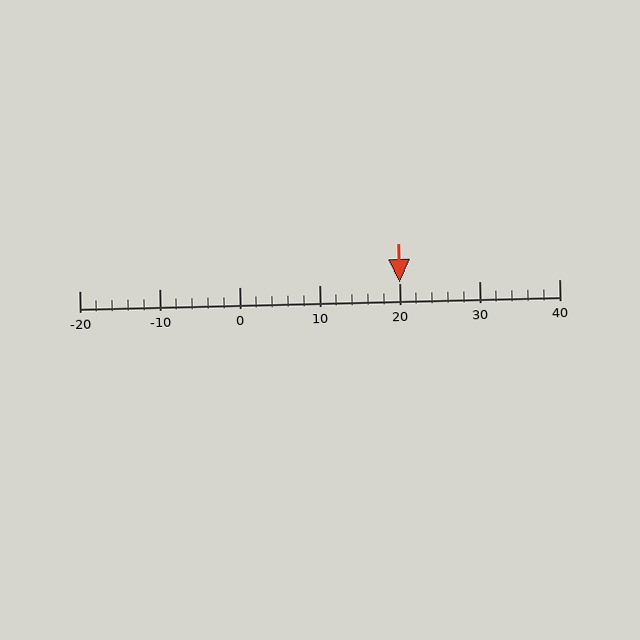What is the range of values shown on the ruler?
The ruler shows values from -20 to 40.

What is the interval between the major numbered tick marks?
The major tick marks are spaced 10 units apart.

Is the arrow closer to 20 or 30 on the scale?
The arrow is closer to 20.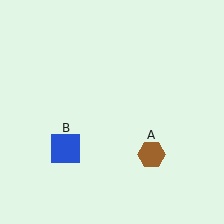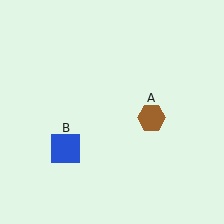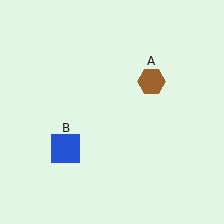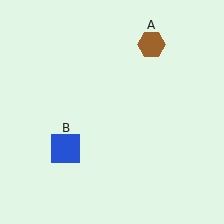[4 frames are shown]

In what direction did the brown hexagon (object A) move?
The brown hexagon (object A) moved up.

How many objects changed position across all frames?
1 object changed position: brown hexagon (object A).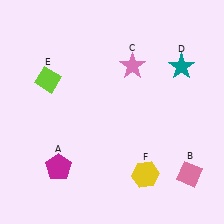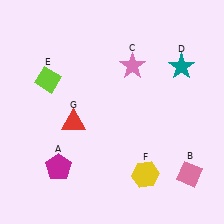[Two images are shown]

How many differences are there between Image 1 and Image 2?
There is 1 difference between the two images.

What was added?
A red triangle (G) was added in Image 2.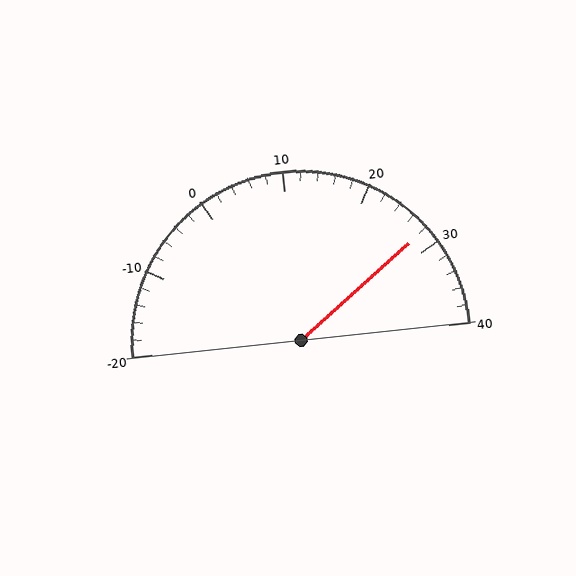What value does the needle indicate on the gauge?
The needle indicates approximately 28.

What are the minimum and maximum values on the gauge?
The gauge ranges from -20 to 40.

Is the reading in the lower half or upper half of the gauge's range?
The reading is in the upper half of the range (-20 to 40).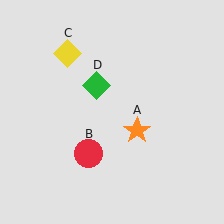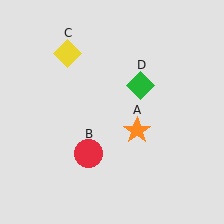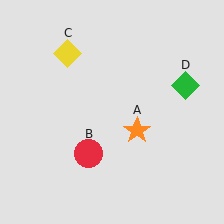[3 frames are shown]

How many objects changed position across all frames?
1 object changed position: green diamond (object D).